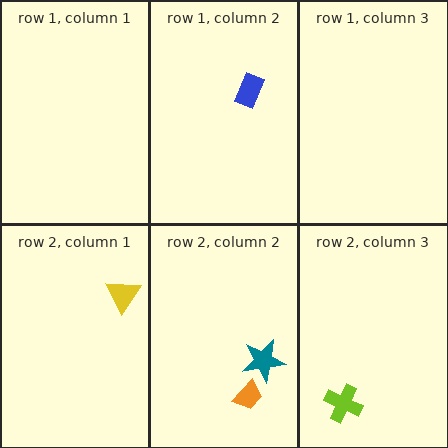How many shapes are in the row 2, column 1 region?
1.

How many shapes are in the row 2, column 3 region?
1.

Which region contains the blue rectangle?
The row 1, column 2 region.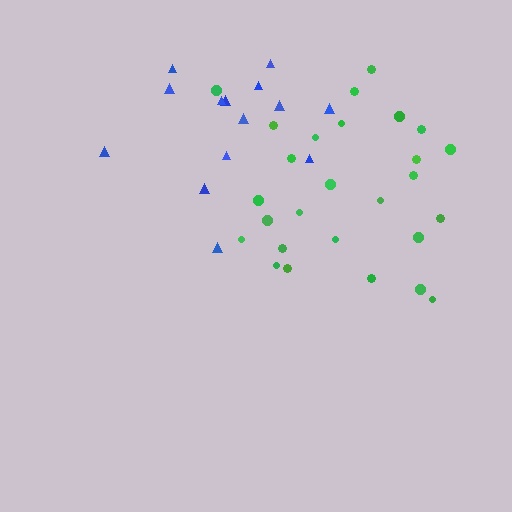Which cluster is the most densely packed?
Green.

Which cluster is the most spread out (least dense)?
Blue.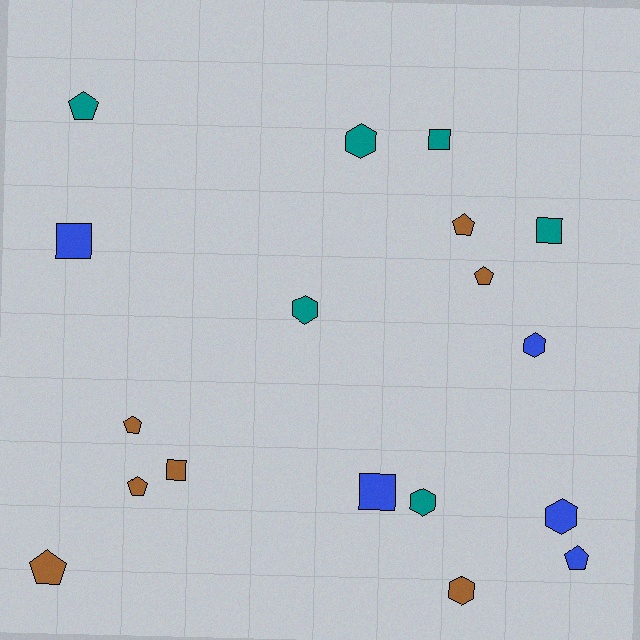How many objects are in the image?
There are 18 objects.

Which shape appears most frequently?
Pentagon, with 7 objects.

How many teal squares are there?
There are 2 teal squares.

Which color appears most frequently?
Brown, with 7 objects.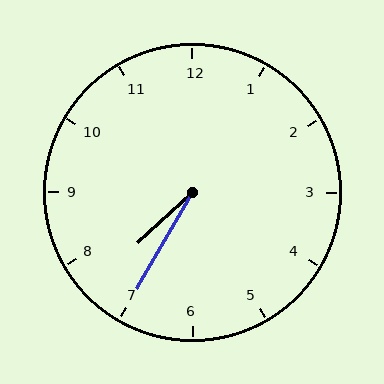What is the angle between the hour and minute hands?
Approximately 18 degrees.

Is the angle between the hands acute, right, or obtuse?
It is acute.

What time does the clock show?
7:35.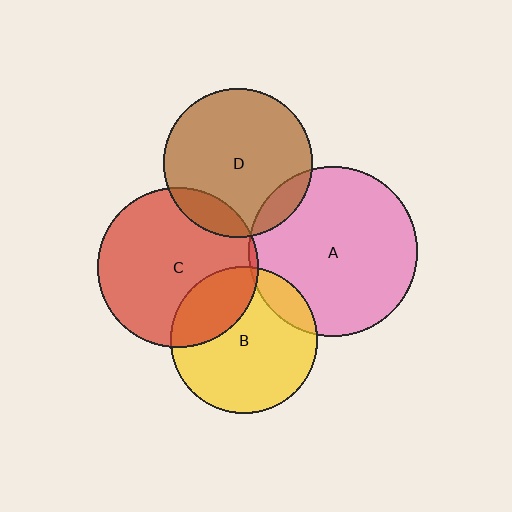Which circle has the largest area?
Circle A (pink).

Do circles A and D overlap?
Yes.